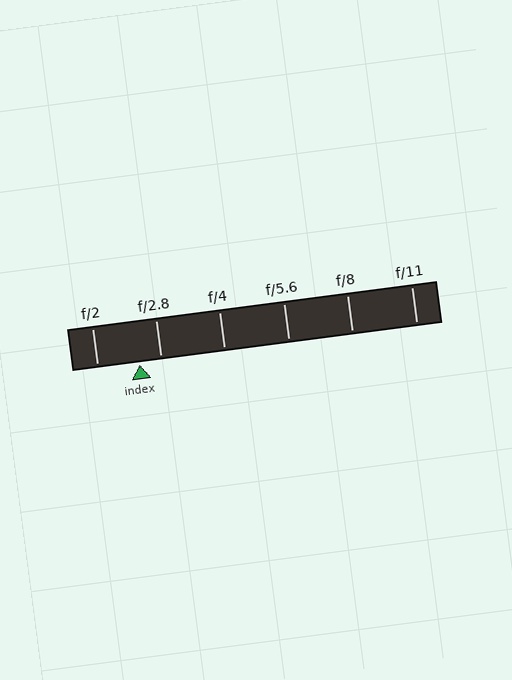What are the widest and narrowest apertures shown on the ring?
The widest aperture shown is f/2 and the narrowest is f/11.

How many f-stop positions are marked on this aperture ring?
There are 6 f-stop positions marked.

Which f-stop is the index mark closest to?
The index mark is closest to f/2.8.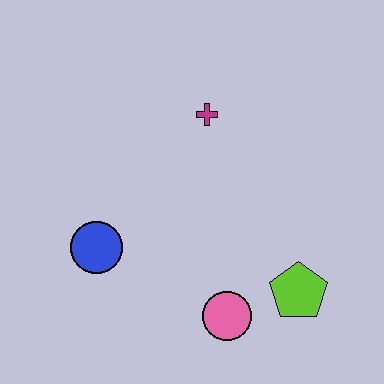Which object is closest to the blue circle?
The pink circle is closest to the blue circle.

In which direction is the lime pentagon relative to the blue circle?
The lime pentagon is to the right of the blue circle.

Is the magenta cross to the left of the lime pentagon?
Yes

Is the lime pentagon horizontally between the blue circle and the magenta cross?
No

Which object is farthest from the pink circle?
The magenta cross is farthest from the pink circle.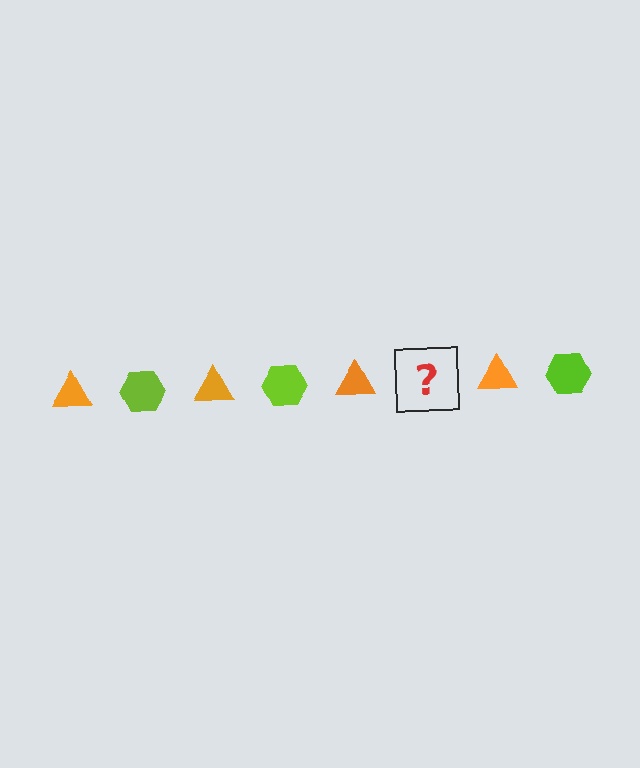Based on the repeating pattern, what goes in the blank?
The blank should be a lime hexagon.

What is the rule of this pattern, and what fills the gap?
The rule is that the pattern alternates between orange triangle and lime hexagon. The gap should be filled with a lime hexagon.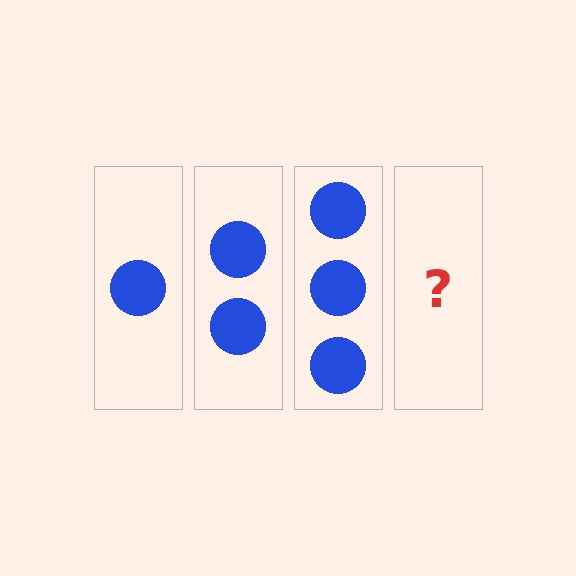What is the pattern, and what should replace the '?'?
The pattern is that each step adds one more circle. The '?' should be 4 circles.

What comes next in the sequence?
The next element should be 4 circles.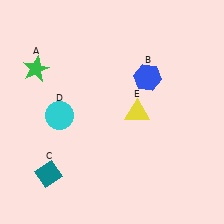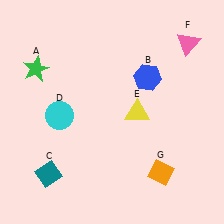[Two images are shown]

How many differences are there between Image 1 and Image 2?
There are 2 differences between the two images.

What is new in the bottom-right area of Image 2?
An orange diamond (G) was added in the bottom-right area of Image 2.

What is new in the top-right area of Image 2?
A pink triangle (F) was added in the top-right area of Image 2.